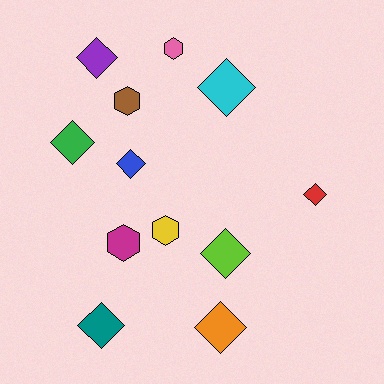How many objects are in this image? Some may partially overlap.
There are 12 objects.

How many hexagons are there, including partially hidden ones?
There are 4 hexagons.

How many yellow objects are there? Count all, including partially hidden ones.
There is 1 yellow object.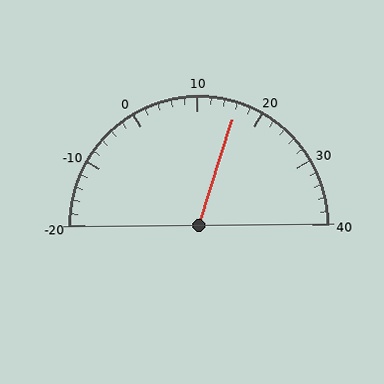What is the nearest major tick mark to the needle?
The nearest major tick mark is 20.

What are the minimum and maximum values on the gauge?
The gauge ranges from -20 to 40.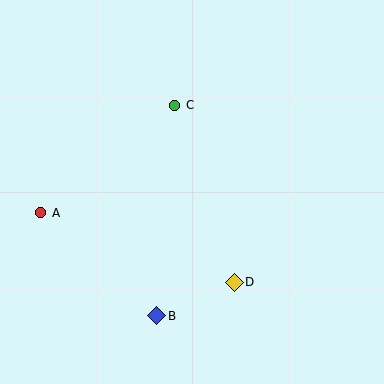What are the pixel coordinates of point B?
Point B is at (157, 316).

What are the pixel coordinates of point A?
Point A is at (41, 213).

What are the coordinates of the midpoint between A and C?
The midpoint between A and C is at (108, 159).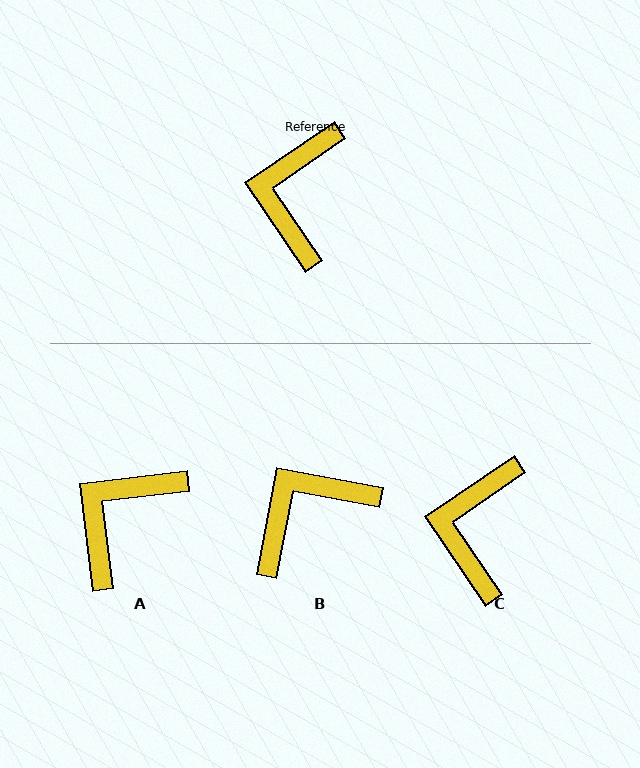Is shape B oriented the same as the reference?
No, it is off by about 45 degrees.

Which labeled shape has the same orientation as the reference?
C.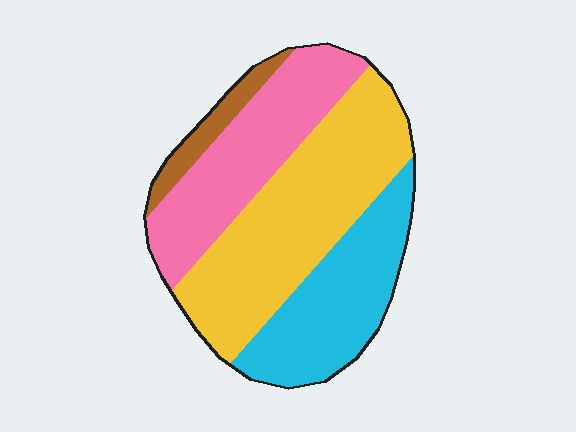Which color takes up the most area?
Yellow, at roughly 40%.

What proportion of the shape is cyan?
Cyan takes up about one quarter (1/4) of the shape.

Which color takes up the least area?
Brown, at roughly 5%.